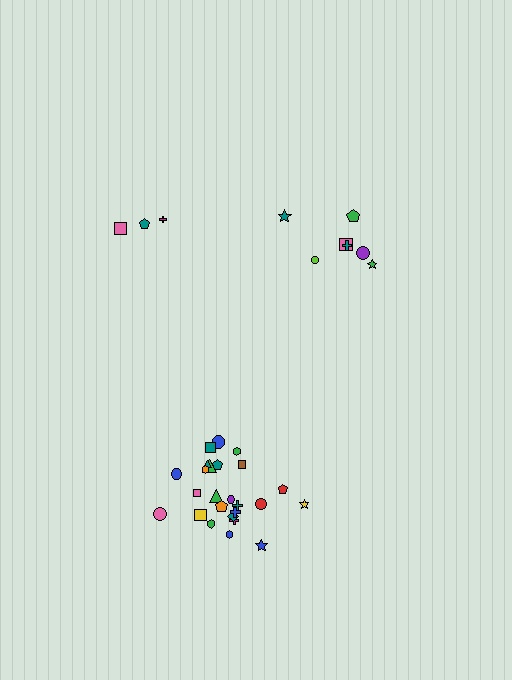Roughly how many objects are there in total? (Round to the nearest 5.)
Roughly 35 objects in total.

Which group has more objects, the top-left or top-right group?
The top-right group.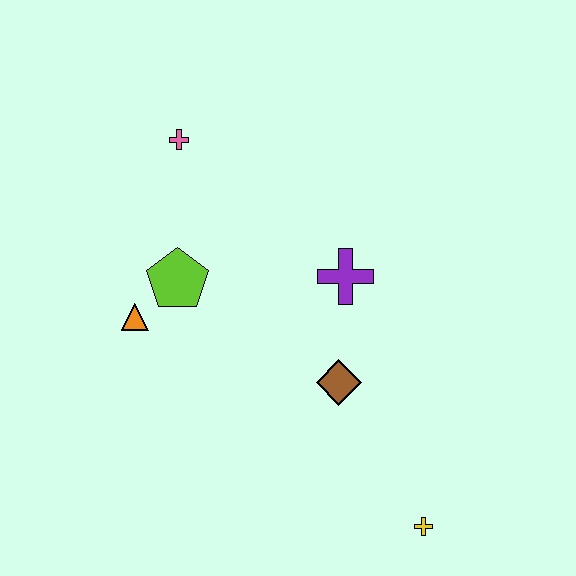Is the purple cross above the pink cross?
No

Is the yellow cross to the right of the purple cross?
Yes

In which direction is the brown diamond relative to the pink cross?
The brown diamond is below the pink cross.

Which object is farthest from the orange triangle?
The yellow cross is farthest from the orange triangle.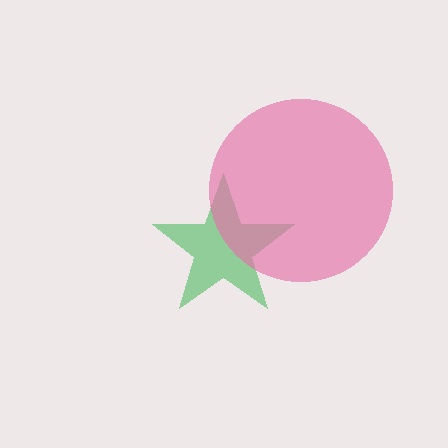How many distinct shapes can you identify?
There are 2 distinct shapes: a green star, a pink circle.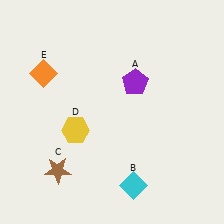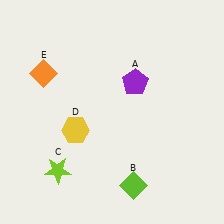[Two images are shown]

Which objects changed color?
B changed from cyan to lime. C changed from brown to lime.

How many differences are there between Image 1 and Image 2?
There are 2 differences between the two images.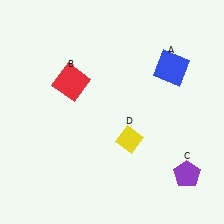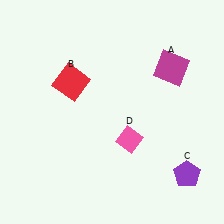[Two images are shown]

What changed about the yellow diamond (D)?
In Image 1, D is yellow. In Image 2, it changed to pink.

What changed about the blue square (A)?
In Image 1, A is blue. In Image 2, it changed to magenta.